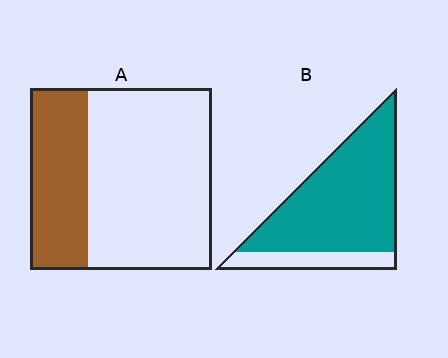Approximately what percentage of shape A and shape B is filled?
A is approximately 30% and B is approximately 80%.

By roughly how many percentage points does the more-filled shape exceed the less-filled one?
By roughly 50 percentage points (B over A).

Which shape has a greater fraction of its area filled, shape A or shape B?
Shape B.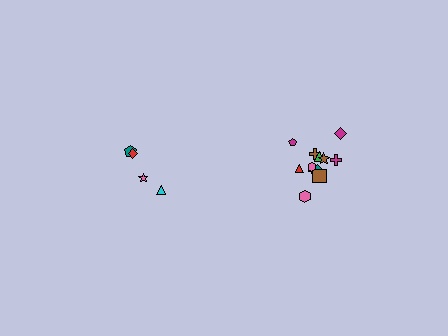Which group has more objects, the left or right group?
The right group.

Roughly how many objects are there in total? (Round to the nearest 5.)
Roughly 15 objects in total.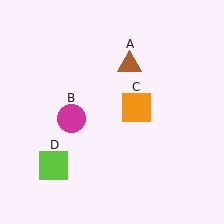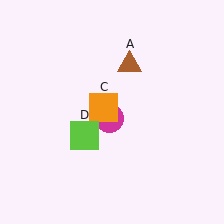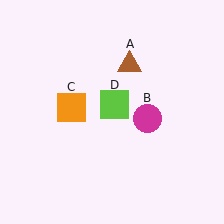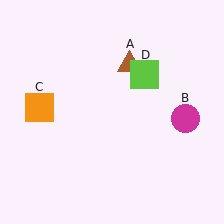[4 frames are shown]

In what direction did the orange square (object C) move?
The orange square (object C) moved left.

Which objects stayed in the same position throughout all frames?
Brown triangle (object A) remained stationary.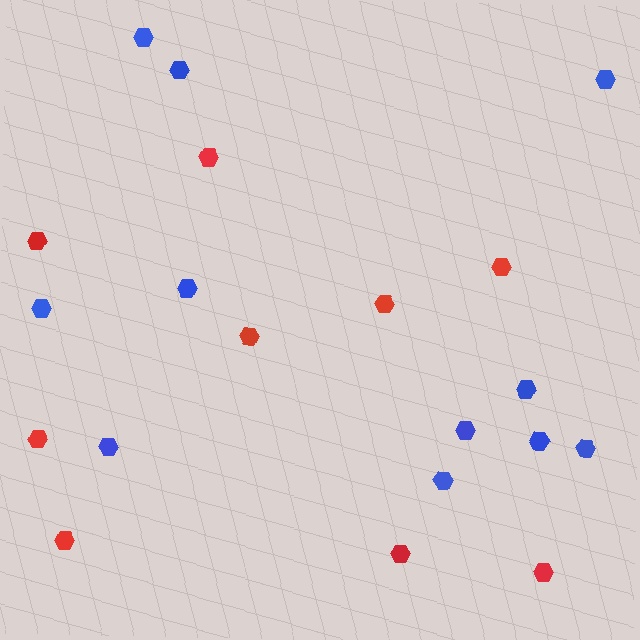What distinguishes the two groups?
There are 2 groups: one group of blue hexagons (11) and one group of red hexagons (9).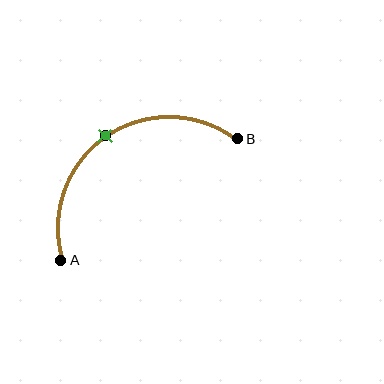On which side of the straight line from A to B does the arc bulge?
The arc bulges above and to the left of the straight line connecting A and B.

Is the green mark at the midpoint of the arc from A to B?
Yes. The green mark lies on the arc at equal arc-length from both A and B — it is the arc midpoint.